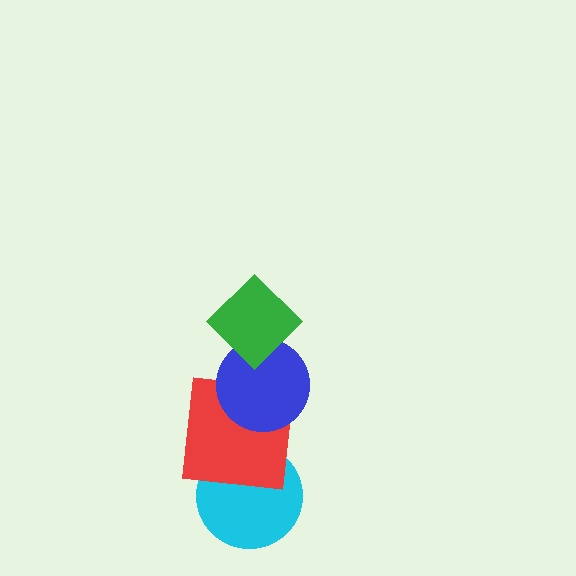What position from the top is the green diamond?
The green diamond is 1st from the top.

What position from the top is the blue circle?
The blue circle is 2nd from the top.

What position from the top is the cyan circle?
The cyan circle is 4th from the top.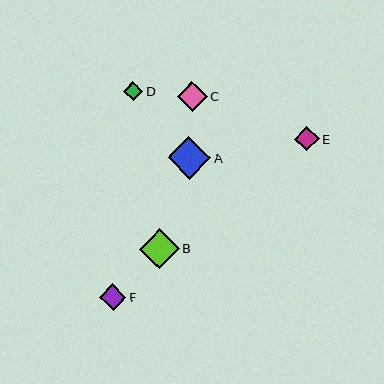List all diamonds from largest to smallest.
From largest to smallest: A, B, C, F, E, D.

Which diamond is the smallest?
Diamond D is the smallest with a size of approximately 19 pixels.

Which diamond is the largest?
Diamond A is the largest with a size of approximately 43 pixels.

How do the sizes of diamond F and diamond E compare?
Diamond F and diamond E are approximately the same size.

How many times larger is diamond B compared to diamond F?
Diamond B is approximately 1.5 times the size of diamond F.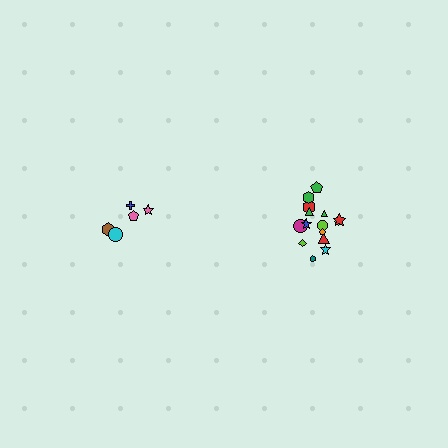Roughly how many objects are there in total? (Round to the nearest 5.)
Roughly 20 objects in total.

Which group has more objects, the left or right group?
The right group.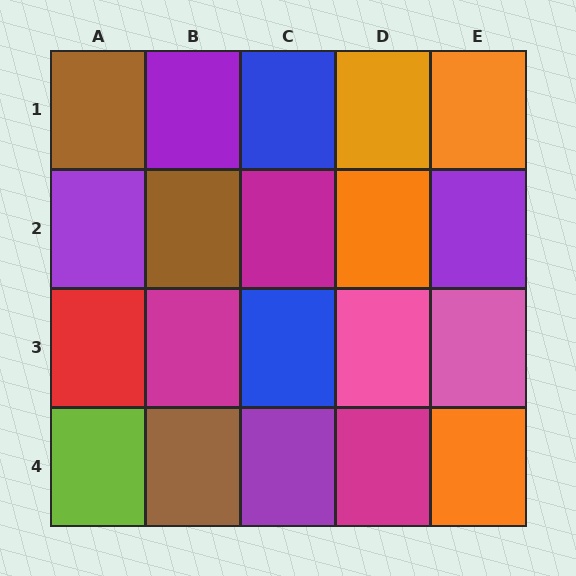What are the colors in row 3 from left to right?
Red, magenta, blue, pink, pink.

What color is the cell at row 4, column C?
Purple.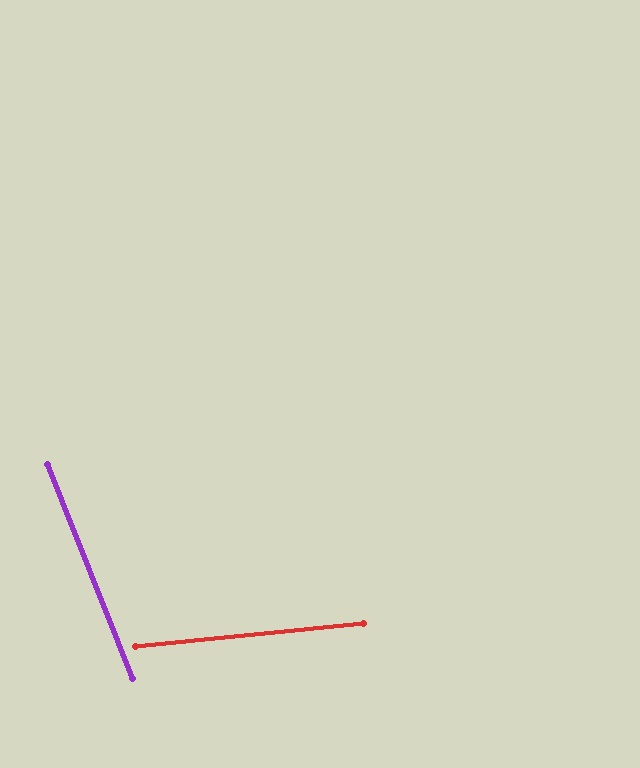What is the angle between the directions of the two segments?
Approximately 74 degrees.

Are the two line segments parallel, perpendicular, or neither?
Neither parallel nor perpendicular — they differ by about 74°.